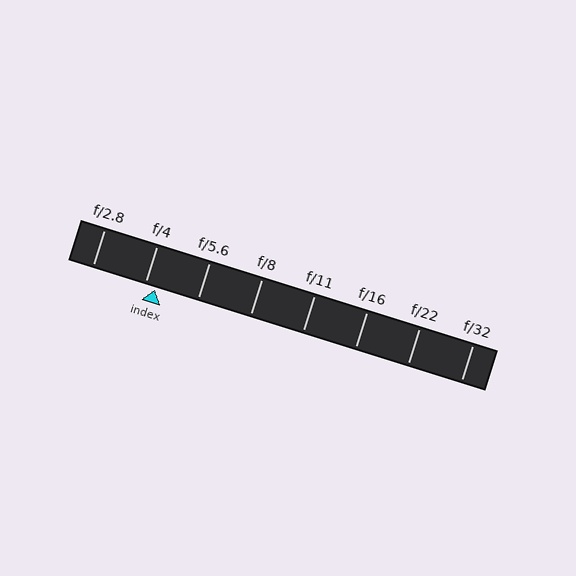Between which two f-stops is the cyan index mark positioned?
The index mark is between f/4 and f/5.6.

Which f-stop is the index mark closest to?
The index mark is closest to f/4.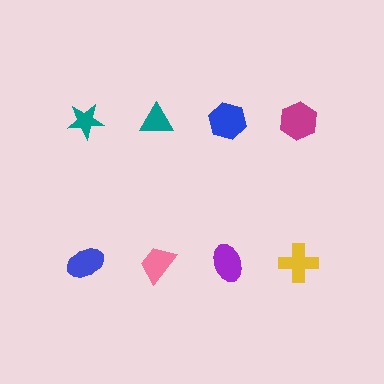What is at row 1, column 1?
A teal star.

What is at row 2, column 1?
A blue ellipse.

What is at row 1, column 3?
A blue hexagon.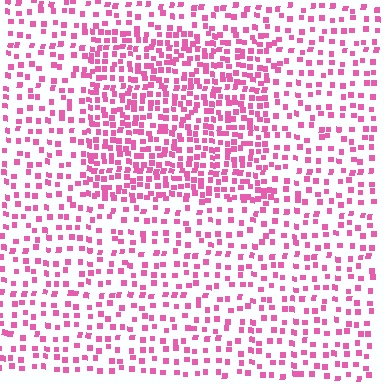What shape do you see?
I see a rectangle.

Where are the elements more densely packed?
The elements are more densely packed inside the rectangle boundary.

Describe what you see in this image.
The image contains small pink elements arranged at two different densities. A rectangle-shaped region is visible where the elements are more densely packed than the surrounding area.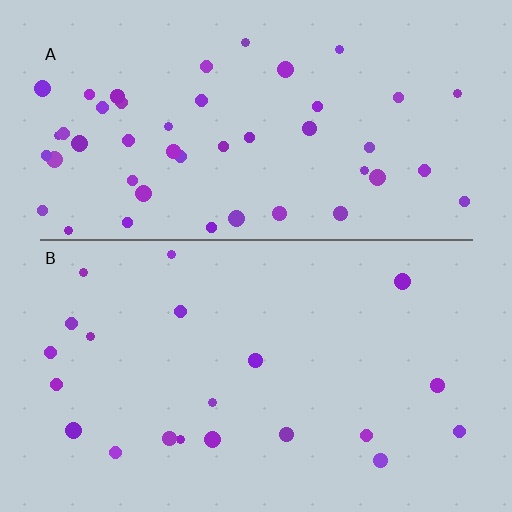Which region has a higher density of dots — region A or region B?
A (the top).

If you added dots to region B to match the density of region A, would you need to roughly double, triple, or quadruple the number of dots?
Approximately double.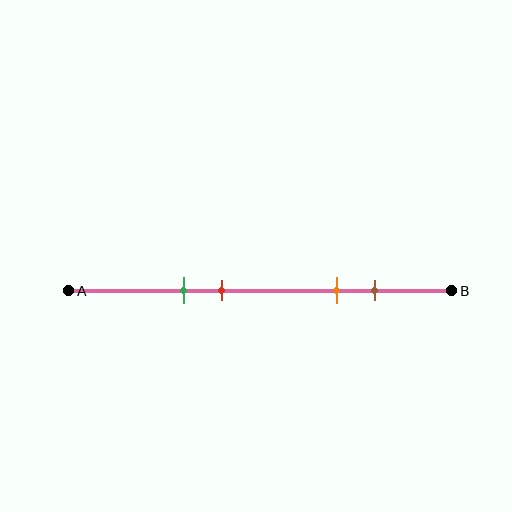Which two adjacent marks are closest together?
The green and red marks are the closest adjacent pair.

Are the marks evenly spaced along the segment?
No, the marks are not evenly spaced.